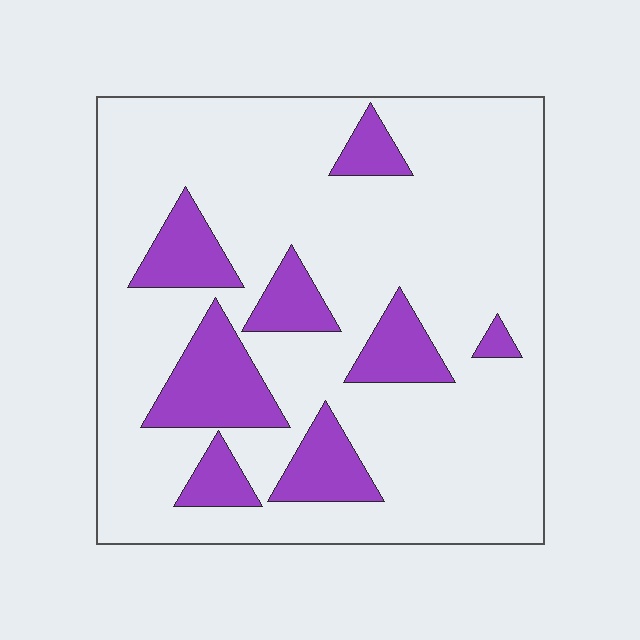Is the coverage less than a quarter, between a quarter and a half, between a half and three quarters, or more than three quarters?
Less than a quarter.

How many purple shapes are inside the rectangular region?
8.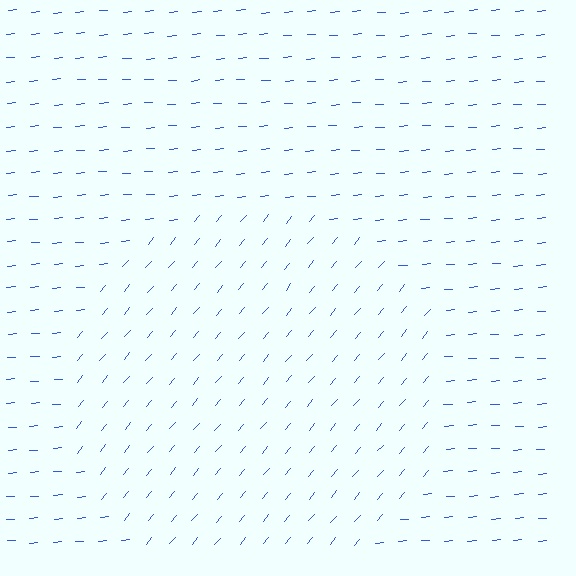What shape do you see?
I see a circle.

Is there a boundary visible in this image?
Yes, there is a texture boundary formed by a change in line orientation.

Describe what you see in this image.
The image is filled with small blue line segments. A circle region in the image has lines oriented differently from the surrounding lines, creating a visible texture boundary.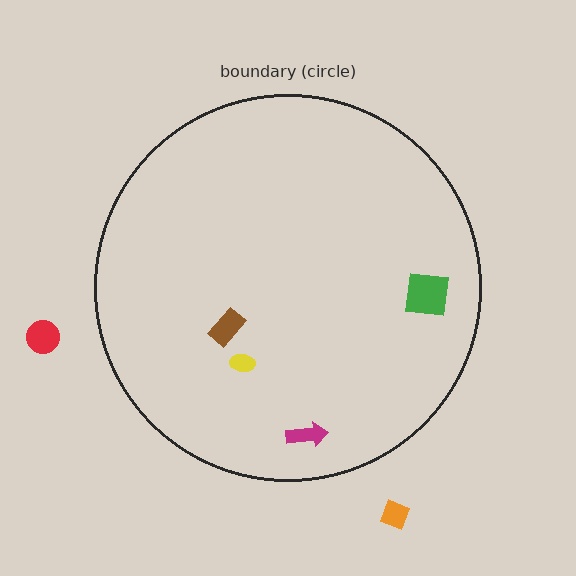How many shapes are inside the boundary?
4 inside, 2 outside.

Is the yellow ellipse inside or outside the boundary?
Inside.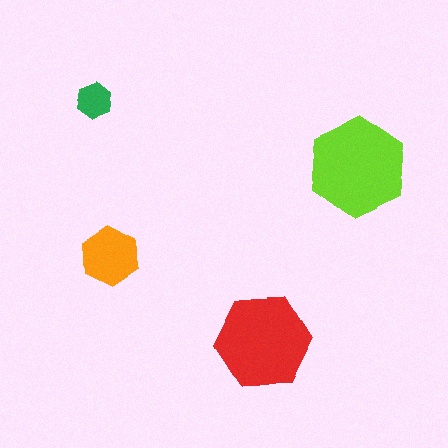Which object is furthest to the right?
The lime hexagon is rightmost.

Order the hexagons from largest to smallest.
the lime one, the red one, the orange one, the green one.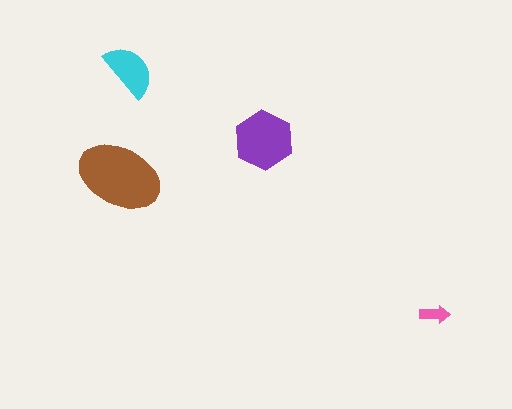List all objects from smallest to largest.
The pink arrow, the cyan semicircle, the purple hexagon, the brown ellipse.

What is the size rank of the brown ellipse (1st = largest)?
1st.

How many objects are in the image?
There are 4 objects in the image.